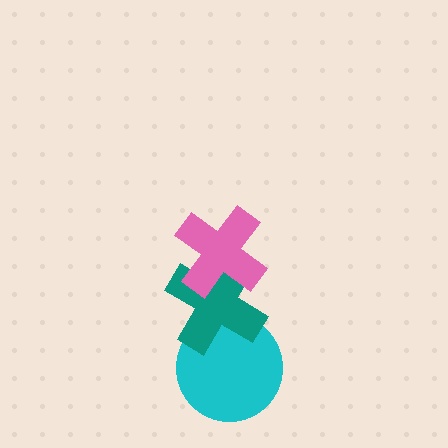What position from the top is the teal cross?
The teal cross is 2nd from the top.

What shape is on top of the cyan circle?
The teal cross is on top of the cyan circle.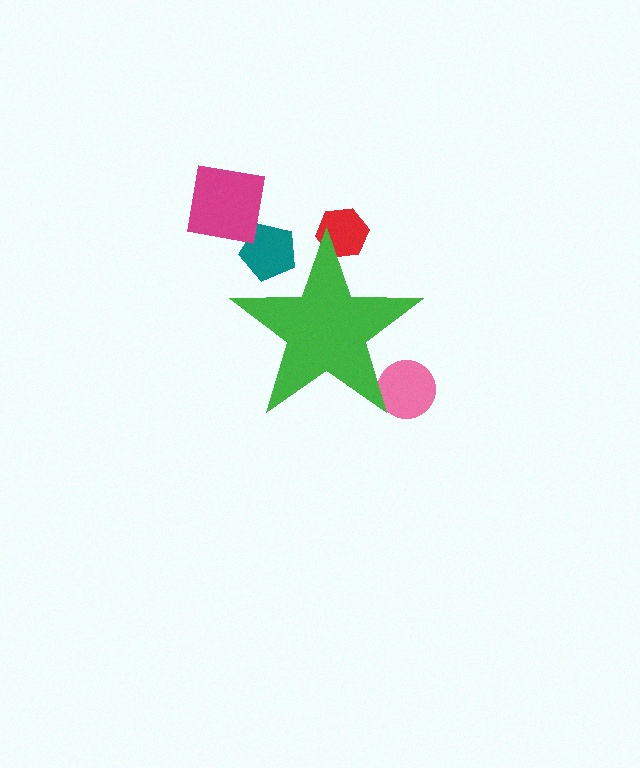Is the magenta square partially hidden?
No, the magenta square is fully visible.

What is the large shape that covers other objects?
A green star.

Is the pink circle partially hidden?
Yes, the pink circle is partially hidden behind the green star.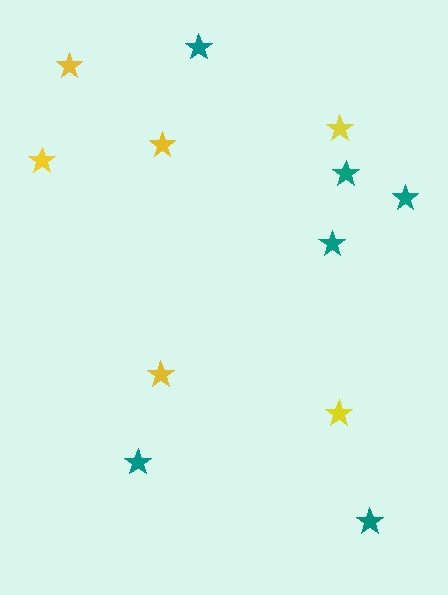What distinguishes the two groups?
There are 2 groups: one group of teal stars (6) and one group of yellow stars (6).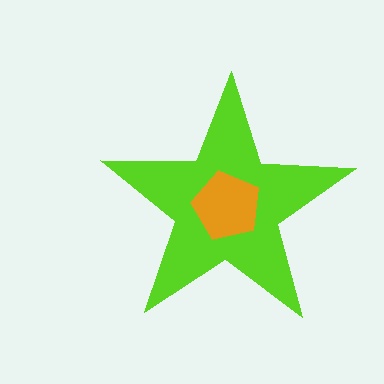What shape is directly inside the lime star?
The orange pentagon.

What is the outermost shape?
The lime star.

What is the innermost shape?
The orange pentagon.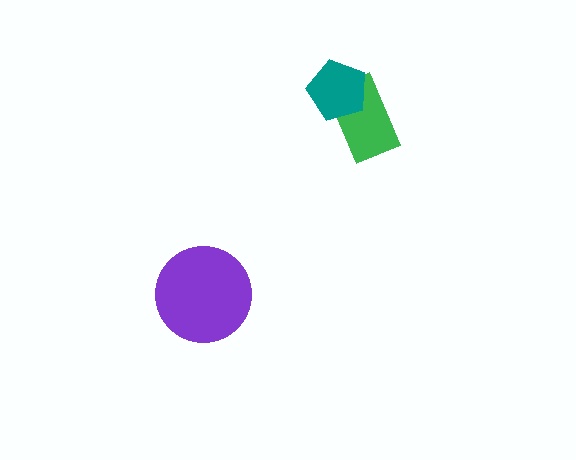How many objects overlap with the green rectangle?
1 object overlaps with the green rectangle.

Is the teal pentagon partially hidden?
No, no other shape covers it.